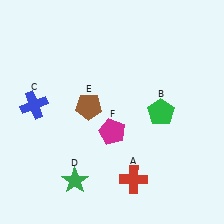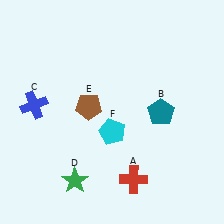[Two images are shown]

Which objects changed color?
B changed from green to teal. F changed from magenta to cyan.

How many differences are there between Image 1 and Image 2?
There are 2 differences between the two images.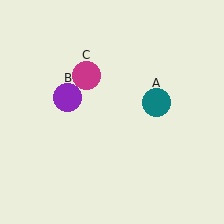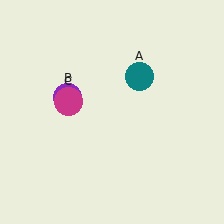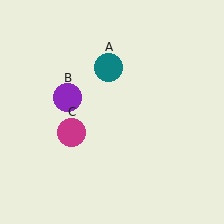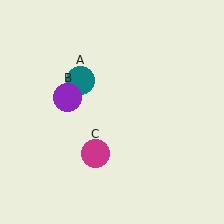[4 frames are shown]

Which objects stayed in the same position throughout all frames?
Purple circle (object B) remained stationary.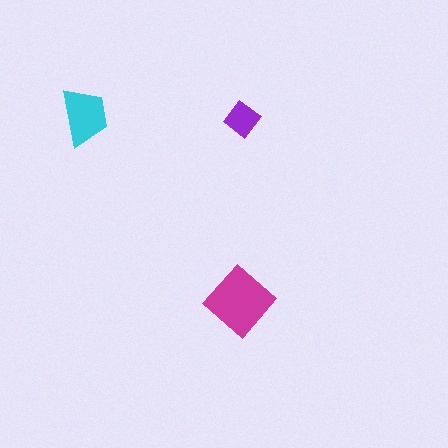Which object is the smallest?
The purple diamond.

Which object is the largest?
The magenta diamond.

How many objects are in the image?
There are 3 objects in the image.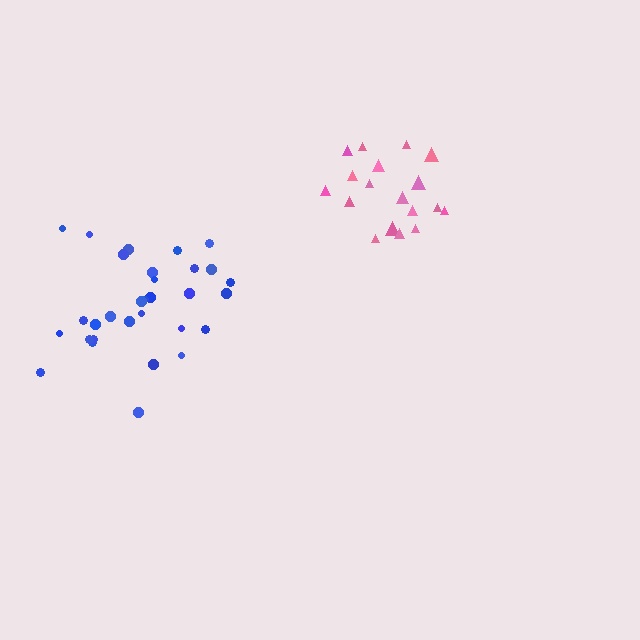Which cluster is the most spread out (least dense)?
Blue.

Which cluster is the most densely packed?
Pink.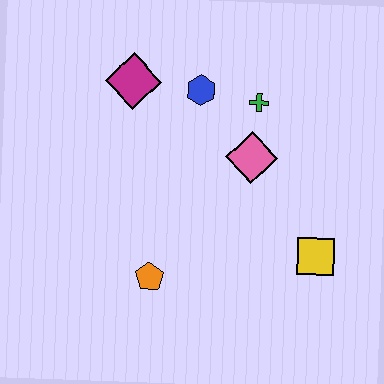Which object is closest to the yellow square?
The pink diamond is closest to the yellow square.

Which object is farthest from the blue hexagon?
The yellow square is farthest from the blue hexagon.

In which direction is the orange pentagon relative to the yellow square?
The orange pentagon is to the left of the yellow square.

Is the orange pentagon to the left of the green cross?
Yes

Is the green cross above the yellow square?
Yes